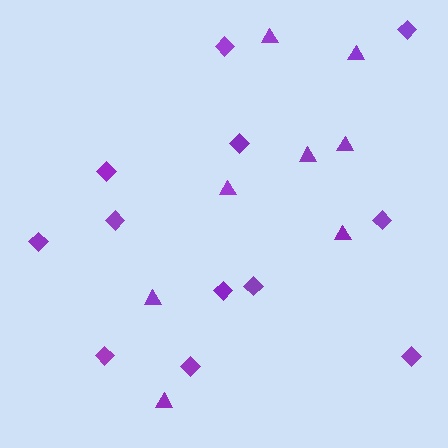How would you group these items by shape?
There are 2 groups: one group of triangles (8) and one group of diamonds (12).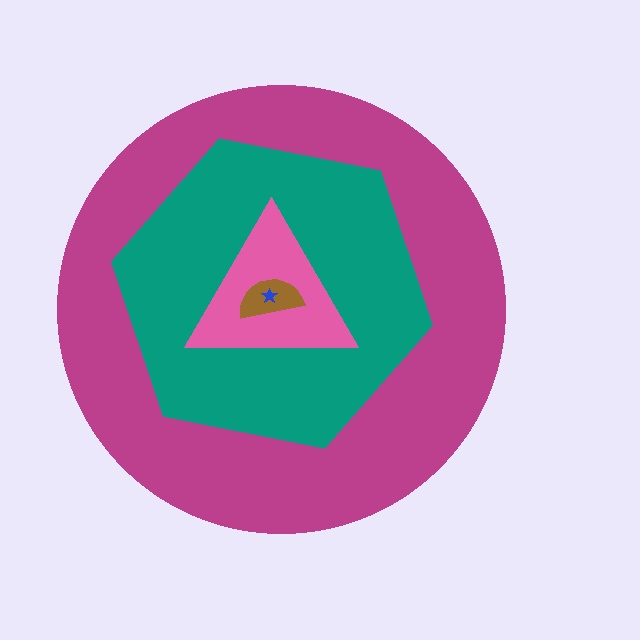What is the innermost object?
The blue star.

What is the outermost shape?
The magenta circle.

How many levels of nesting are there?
5.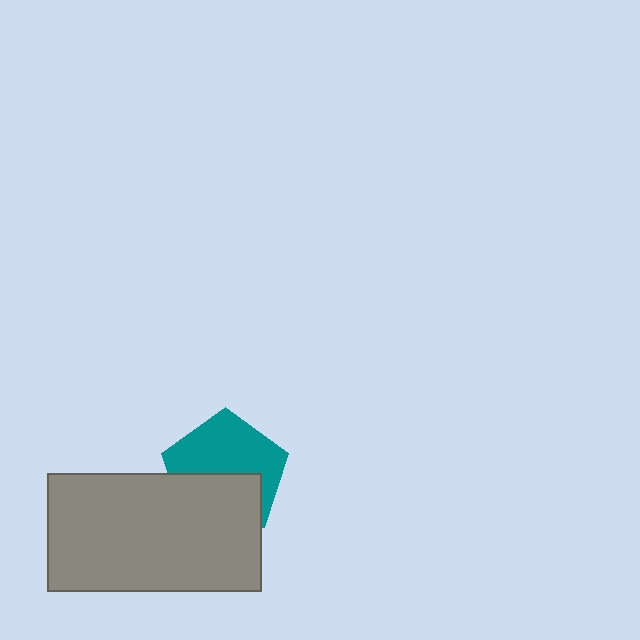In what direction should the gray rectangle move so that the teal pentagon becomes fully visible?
The gray rectangle should move down. That is the shortest direction to clear the overlap and leave the teal pentagon fully visible.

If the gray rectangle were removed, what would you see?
You would see the complete teal pentagon.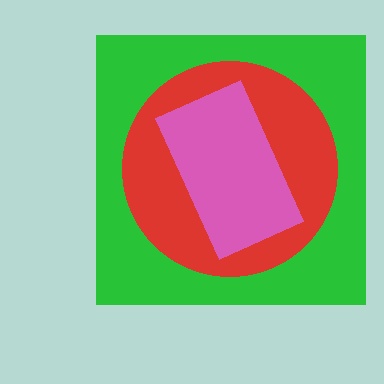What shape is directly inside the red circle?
The pink rectangle.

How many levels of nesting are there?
3.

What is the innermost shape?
The pink rectangle.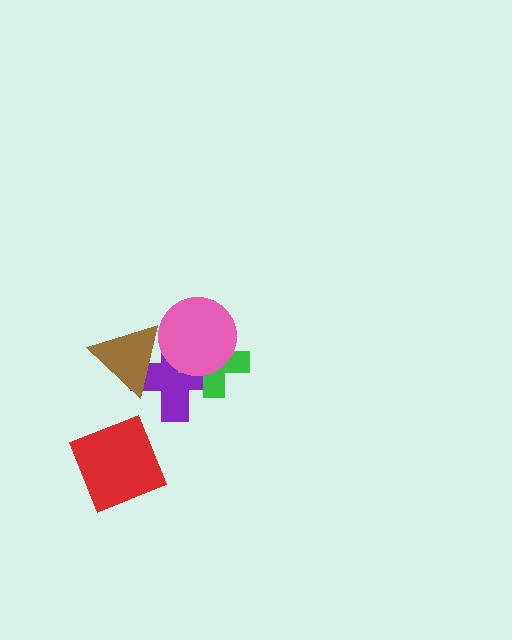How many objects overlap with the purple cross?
3 objects overlap with the purple cross.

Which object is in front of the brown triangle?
The pink circle is in front of the brown triangle.